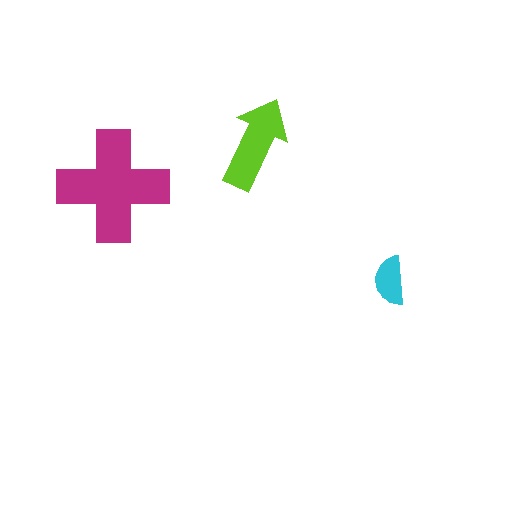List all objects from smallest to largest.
The cyan semicircle, the lime arrow, the magenta cross.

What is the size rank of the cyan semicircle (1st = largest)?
3rd.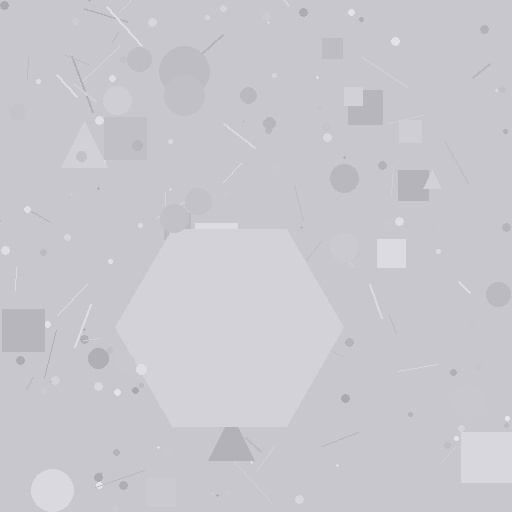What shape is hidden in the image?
A hexagon is hidden in the image.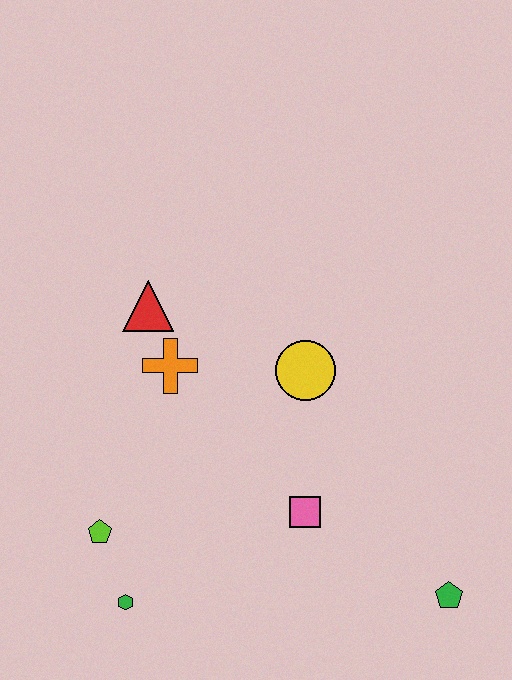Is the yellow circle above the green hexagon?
Yes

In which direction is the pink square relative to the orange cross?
The pink square is below the orange cross.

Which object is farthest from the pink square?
The red triangle is farthest from the pink square.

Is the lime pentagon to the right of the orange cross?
No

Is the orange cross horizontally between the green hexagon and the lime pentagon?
No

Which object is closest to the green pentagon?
The pink square is closest to the green pentagon.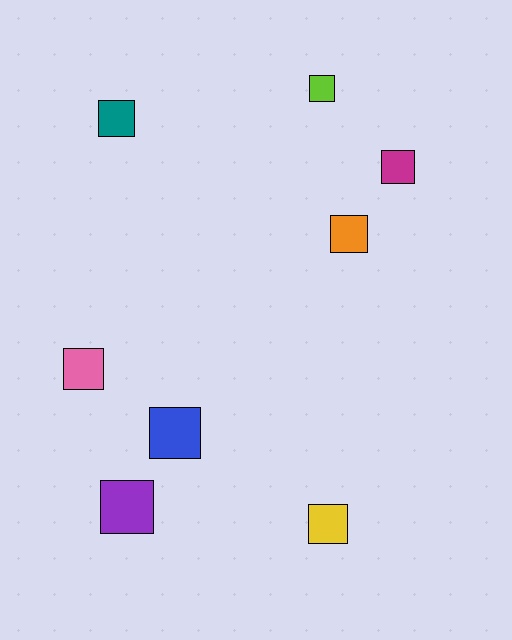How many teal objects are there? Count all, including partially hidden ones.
There is 1 teal object.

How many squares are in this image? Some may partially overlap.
There are 8 squares.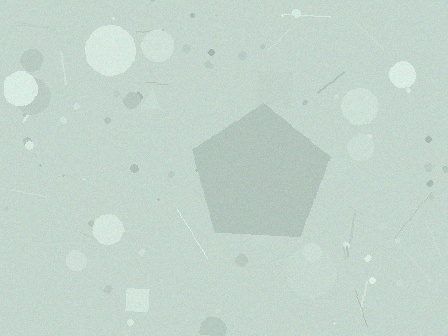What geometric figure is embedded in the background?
A pentagon is embedded in the background.